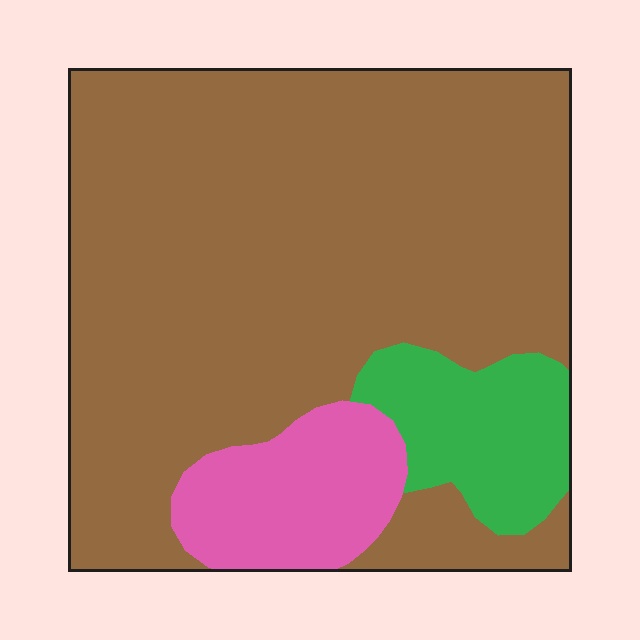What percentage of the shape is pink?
Pink takes up less than a sixth of the shape.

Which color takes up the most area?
Brown, at roughly 75%.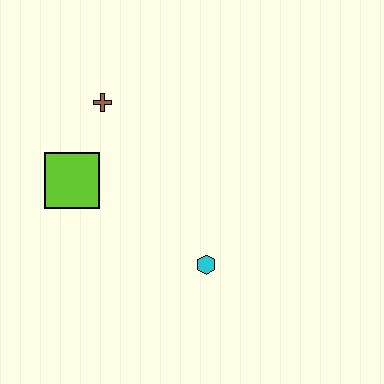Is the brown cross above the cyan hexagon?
Yes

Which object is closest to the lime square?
The brown cross is closest to the lime square.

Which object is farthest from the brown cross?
The cyan hexagon is farthest from the brown cross.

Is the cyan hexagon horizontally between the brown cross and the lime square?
No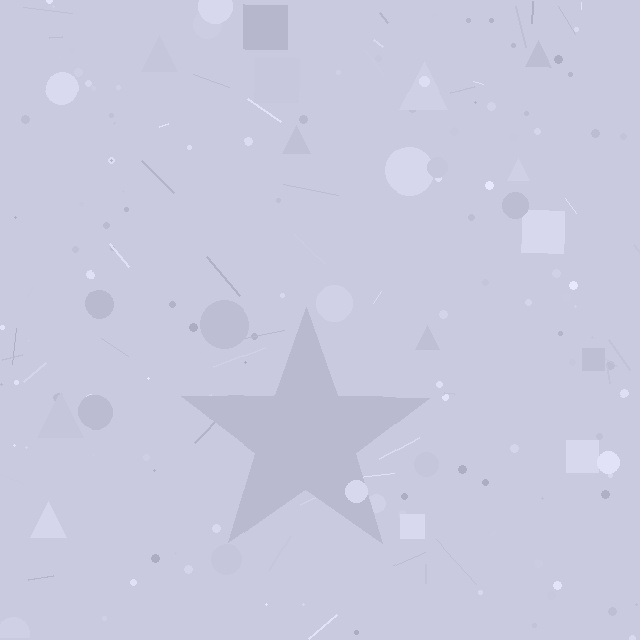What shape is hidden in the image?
A star is hidden in the image.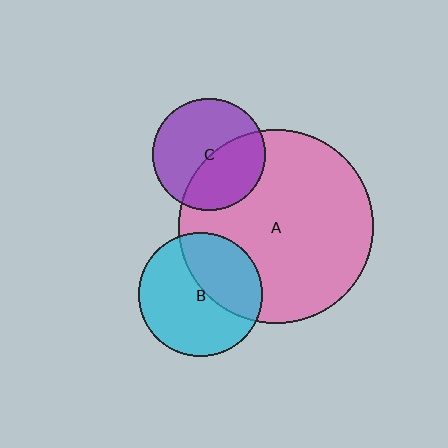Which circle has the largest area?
Circle A (pink).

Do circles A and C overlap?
Yes.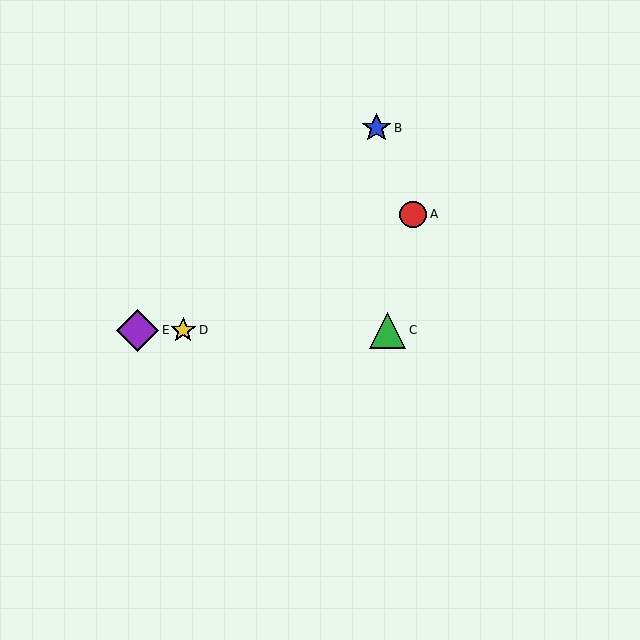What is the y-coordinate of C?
Object C is at y≈330.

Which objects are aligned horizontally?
Objects C, D, E are aligned horizontally.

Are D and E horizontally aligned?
Yes, both are at y≈330.